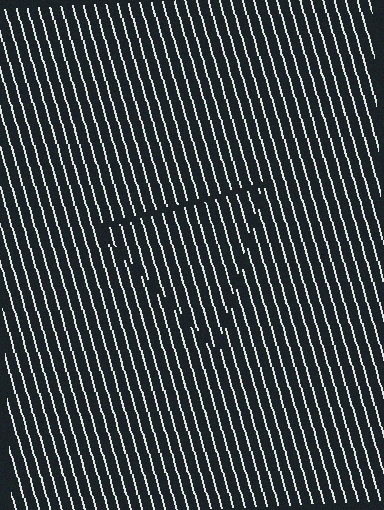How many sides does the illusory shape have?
3 sides — the line-ends trace a triangle.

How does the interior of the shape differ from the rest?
The interior of the shape contains the same grating, shifted by half a period — the contour is defined by the phase discontinuity where line-ends from the inner and outer gratings abut.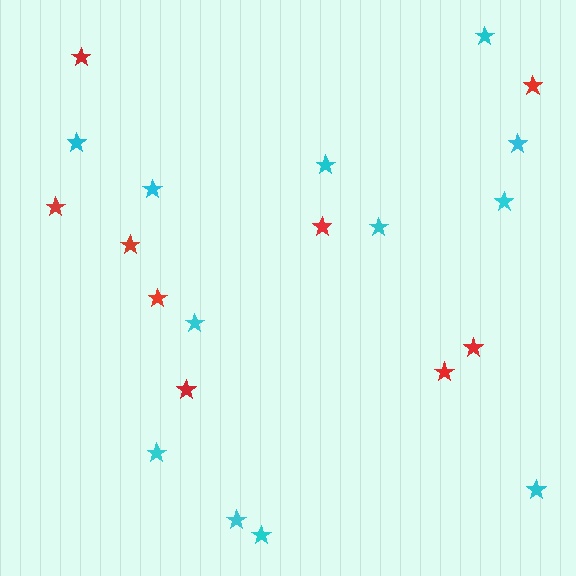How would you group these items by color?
There are 2 groups: one group of red stars (9) and one group of cyan stars (12).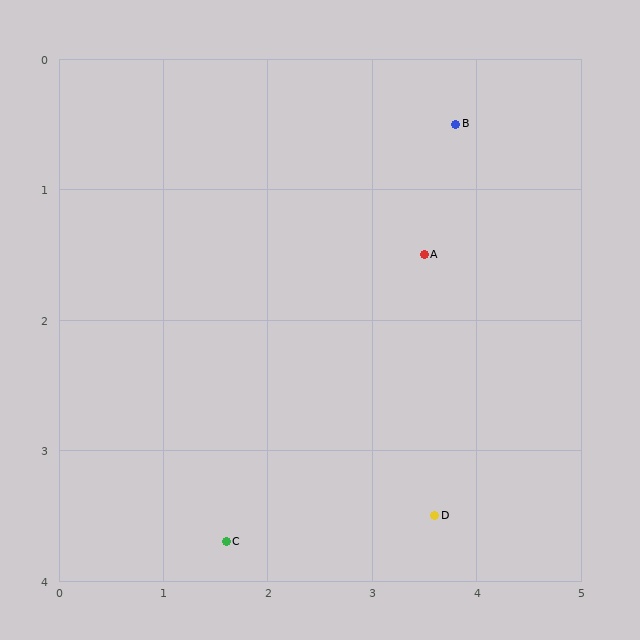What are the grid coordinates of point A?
Point A is at approximately (3.5, 1.5).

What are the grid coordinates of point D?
Point D is at approximately (3.6, 3.5).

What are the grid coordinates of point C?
Point C is at approximately (1.6, 3.7).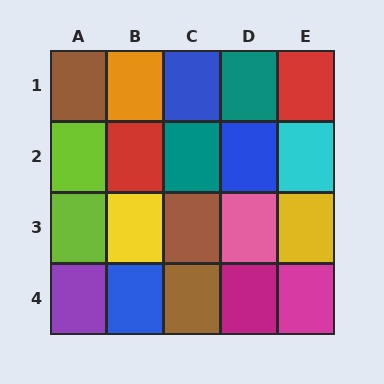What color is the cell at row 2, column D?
Blue.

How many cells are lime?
2 cells are lime.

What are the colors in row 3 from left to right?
Lime, yellow, brown, pink, yellow.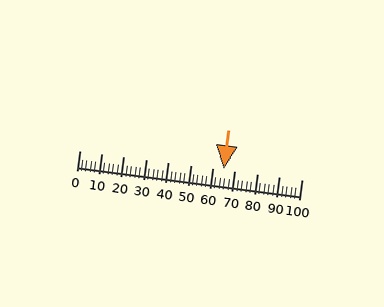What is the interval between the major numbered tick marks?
The major tick marks are spaced 10 units apart.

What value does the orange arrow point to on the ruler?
The orange arrow points to approximately 65.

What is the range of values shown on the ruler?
The ruler shows values from 0 to 100.